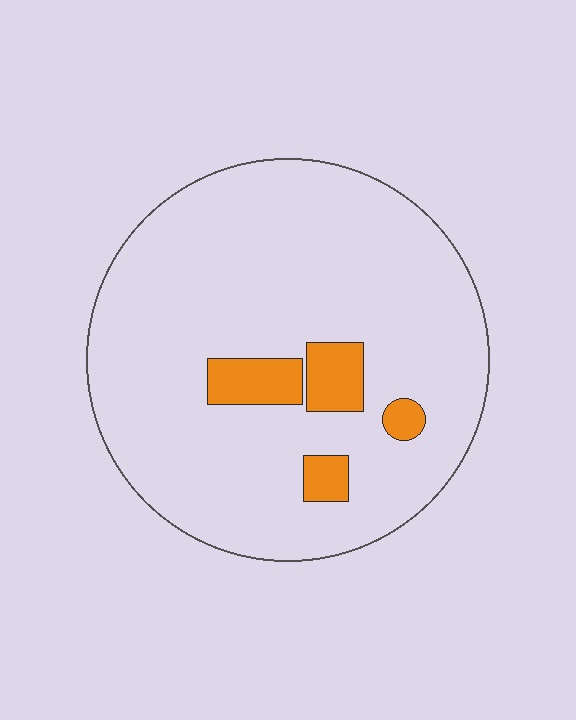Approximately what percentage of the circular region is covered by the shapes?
Approximately 10%.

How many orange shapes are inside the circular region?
4.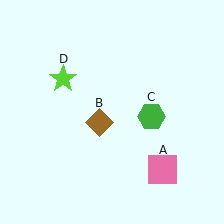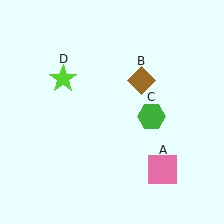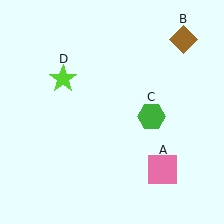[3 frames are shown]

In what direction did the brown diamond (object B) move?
The brown diamond (object B) moved up and to the right.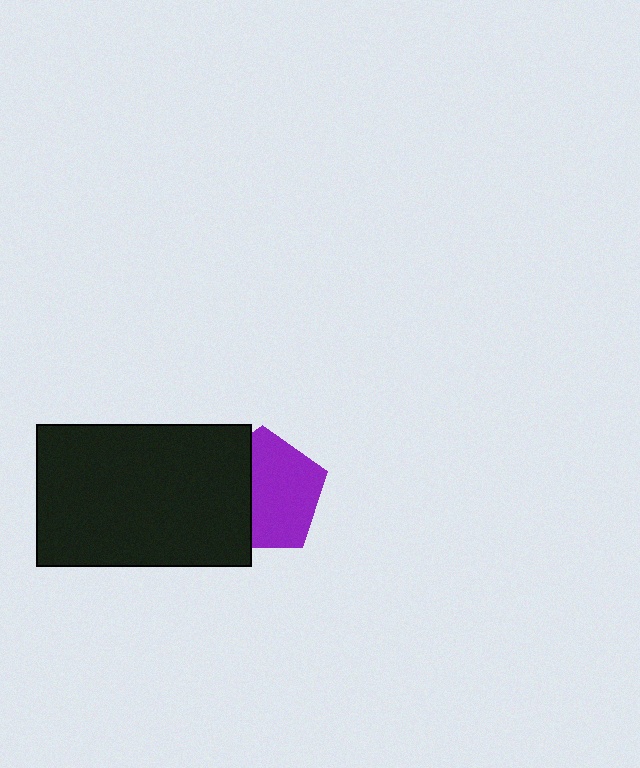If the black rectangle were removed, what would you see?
You would see the complete purple pentagon.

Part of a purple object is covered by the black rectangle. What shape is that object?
It is a pentagon.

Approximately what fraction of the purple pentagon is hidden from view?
Roughly 38% of the purple pentagon is hidden behind the black rectangle.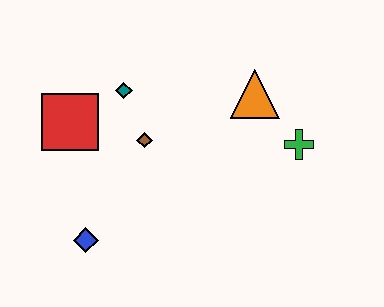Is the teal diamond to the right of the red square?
Yes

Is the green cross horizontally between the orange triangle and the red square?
No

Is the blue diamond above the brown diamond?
No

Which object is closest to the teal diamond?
The brown diamond is closest to the teal diamond.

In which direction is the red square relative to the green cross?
The red square is to the left of the green cross.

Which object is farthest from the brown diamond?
The green cross is farthest from the brown diamond.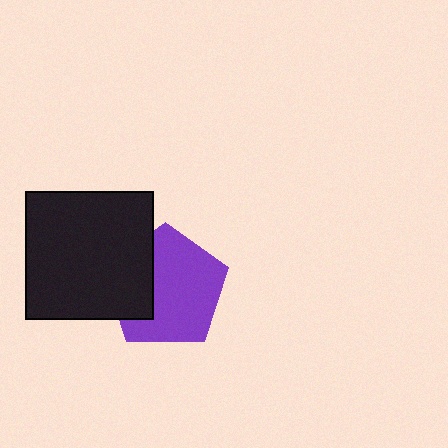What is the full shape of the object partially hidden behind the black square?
The partially hidden object is a purple pentagon.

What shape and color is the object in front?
The object in front is a black square.